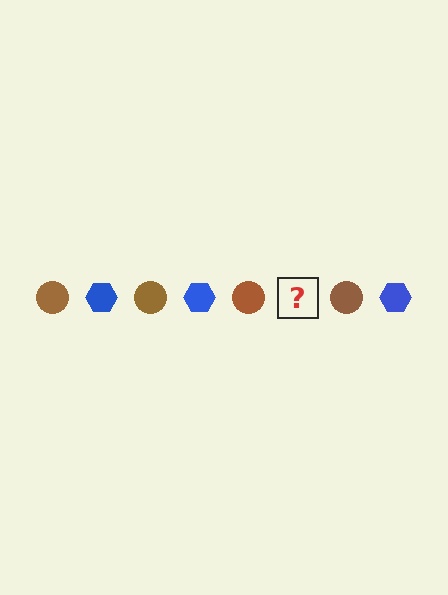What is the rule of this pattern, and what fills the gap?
The rule is that the pattern alternates between brown circle and blue hexagon. The gap should be filled with a blue hexagon.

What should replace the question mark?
The question mark should be replaced with a blue hexagon.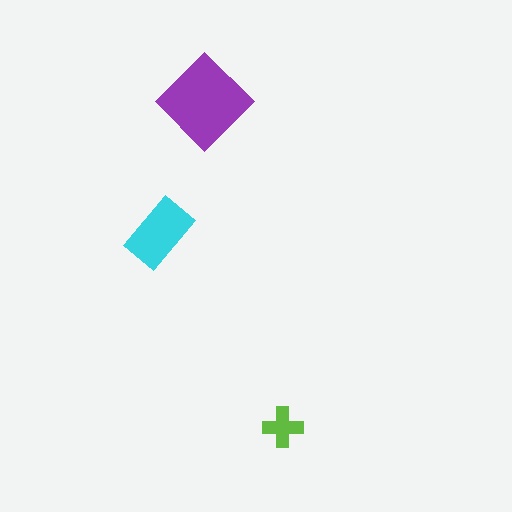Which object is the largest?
The purple diamond.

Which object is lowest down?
The lime cross is bottommost.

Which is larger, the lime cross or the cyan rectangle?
The cyan rectangle.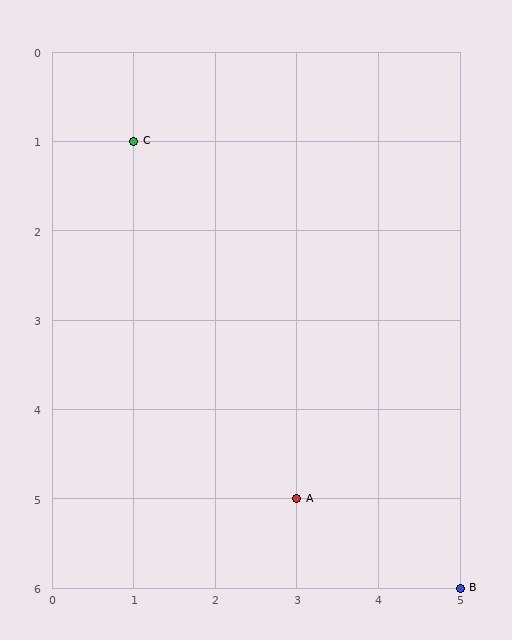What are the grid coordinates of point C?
Point C is at grid coordinates (1, 1).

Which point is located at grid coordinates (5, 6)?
Point B is at (5, 6).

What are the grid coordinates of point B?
Point B is at grid coordinates (5, 6).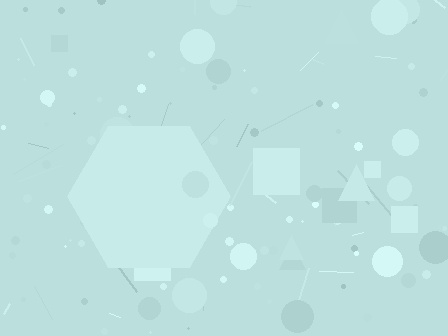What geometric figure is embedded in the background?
A hexagon is embedded in the background.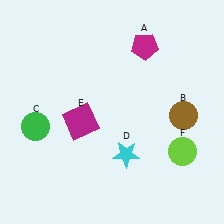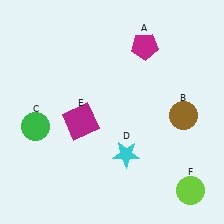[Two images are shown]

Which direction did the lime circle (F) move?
The lime circle (F) moved down.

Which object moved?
The lime circle (F) moved down.